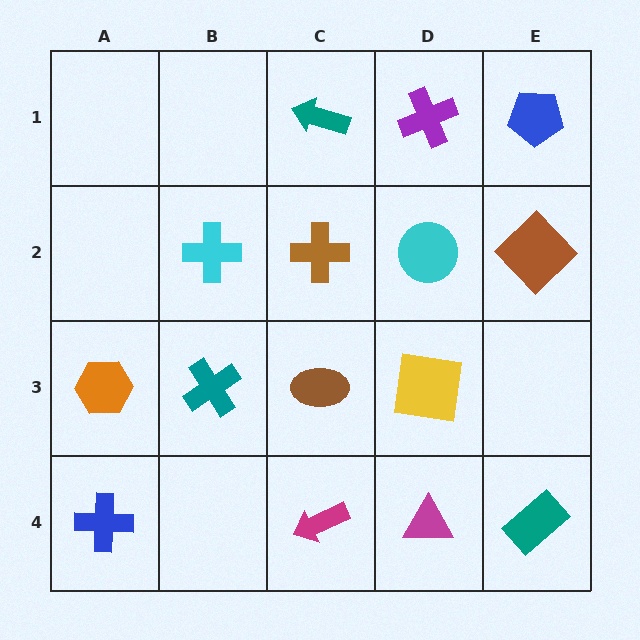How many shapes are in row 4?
4 shapes.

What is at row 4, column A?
A blue cross.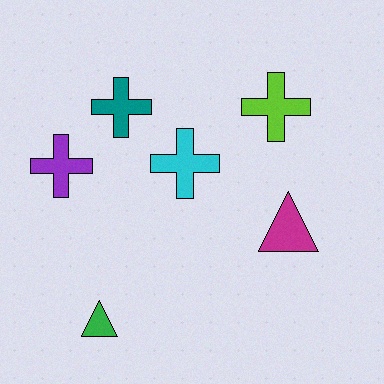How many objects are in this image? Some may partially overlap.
There are 6 objects.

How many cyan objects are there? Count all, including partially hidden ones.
There is 1 cyan object.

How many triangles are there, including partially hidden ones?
There are 2 triangles.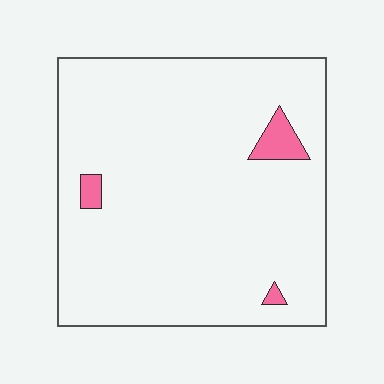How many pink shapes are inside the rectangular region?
3.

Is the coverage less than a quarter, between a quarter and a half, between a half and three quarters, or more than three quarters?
Less than a quarter.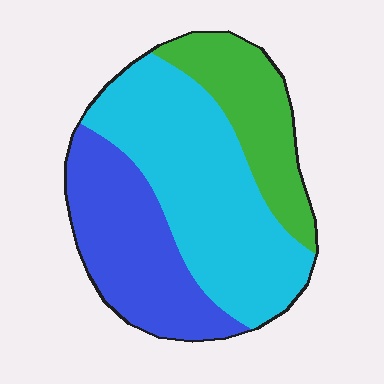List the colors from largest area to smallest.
From largest to smallest: cyan, blue, green.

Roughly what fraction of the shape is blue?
Blue takes up about one third (1/3) of the shape.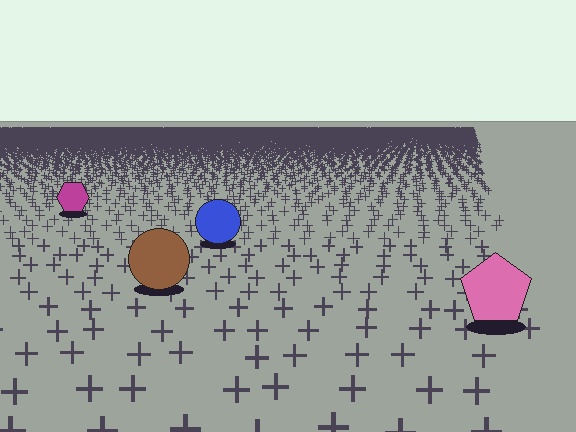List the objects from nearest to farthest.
From nearest to farthest: the pink pentagon, the brown circle, the blue circle, the magenta hexagon.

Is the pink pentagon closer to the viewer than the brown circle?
Yes. The pink pentagon is closer — you can tell from the texture gradient: the ground texture is coarser near it.